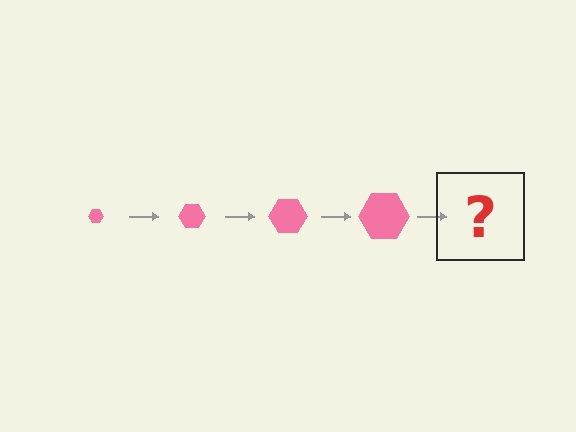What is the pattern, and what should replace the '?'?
The pattern is that the hexagon gets progressively larger each step. The '?' should be a pink hexagon, larger than the previous one.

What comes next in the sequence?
The next element should be a pink hexagon, larger than the previous one.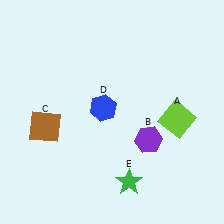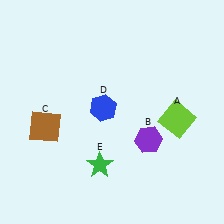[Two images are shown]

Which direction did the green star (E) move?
The green star (E) moved left.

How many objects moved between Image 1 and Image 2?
1 object moved between the two images.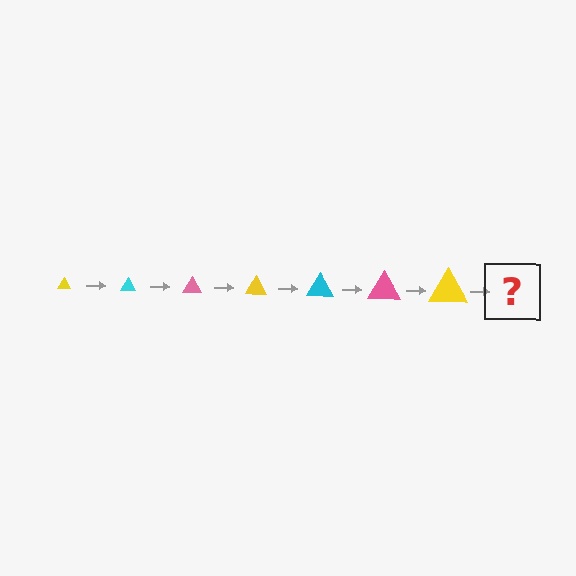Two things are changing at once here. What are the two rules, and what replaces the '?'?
The two rules are that the triangle grows larger each step and the color cycles through yellow, cyan, and pink. The '?' should be a cyan triangle, larger than the previous one.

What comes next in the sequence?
The next element should be a cyan triangle, larger than the previous one.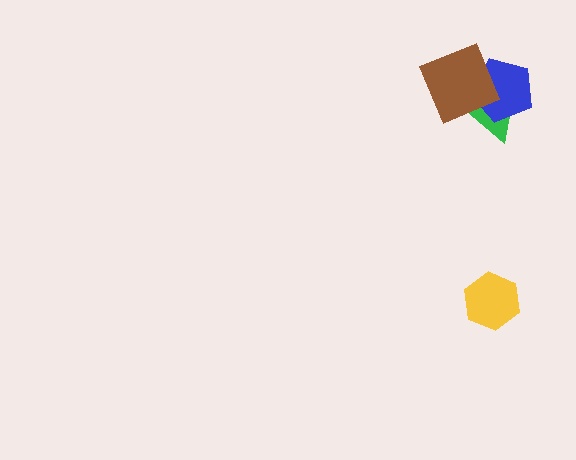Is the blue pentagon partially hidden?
Yes, it is partially covered by another shape.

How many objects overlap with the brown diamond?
2 objects overlap with the brown diamond.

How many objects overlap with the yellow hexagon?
0 objects overlap with the yellow hexagon.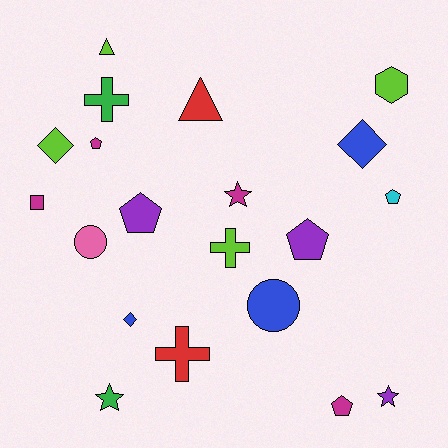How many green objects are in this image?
There are 2 green objects.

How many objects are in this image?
There are 20 objects.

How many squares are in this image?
There is 1 square.